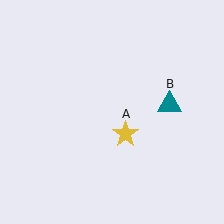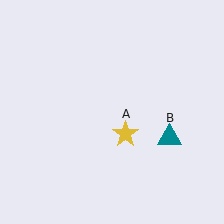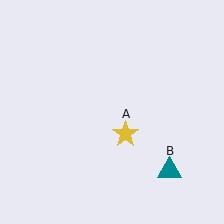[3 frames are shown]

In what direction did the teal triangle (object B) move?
The teal triangle (object B) moved down.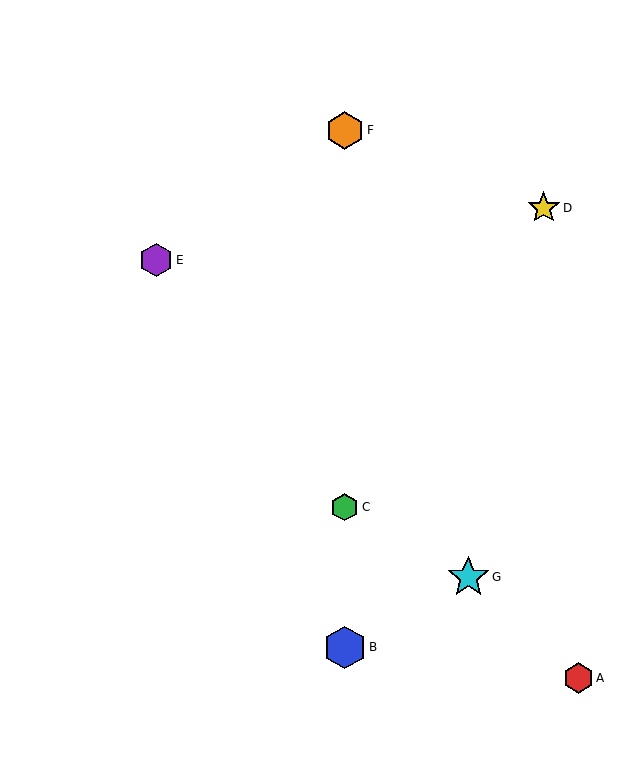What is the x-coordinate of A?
Object A is at x≈578.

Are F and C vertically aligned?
Yes, both are at x≈345.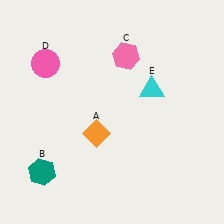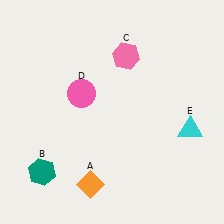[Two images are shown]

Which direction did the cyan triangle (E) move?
The cyan triangle (E) moved down.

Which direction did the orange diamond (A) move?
The orange diamond (A) moved down.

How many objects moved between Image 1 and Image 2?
3 objects moved between the two images.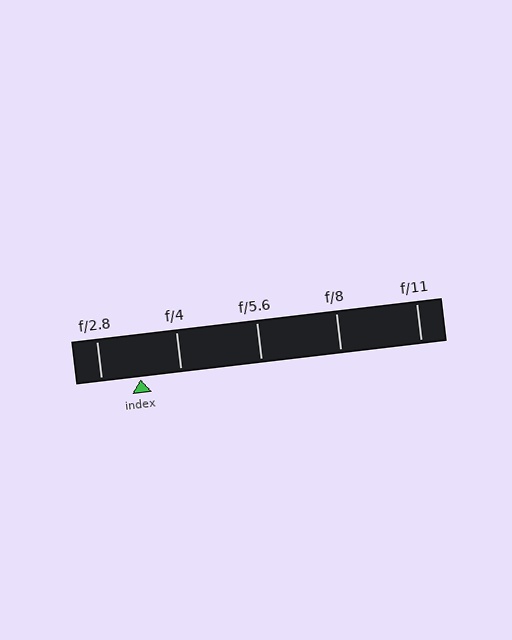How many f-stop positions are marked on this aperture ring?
There are 5 f-stop positions marked.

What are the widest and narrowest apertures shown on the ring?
The widest aperture shown is f/2.8 and the narrowest is f/11.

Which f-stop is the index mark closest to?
The index mark is closest to f/2.8.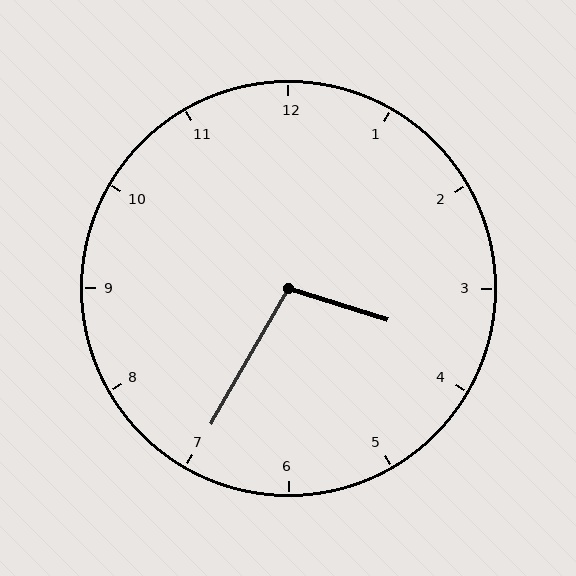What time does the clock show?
3:35.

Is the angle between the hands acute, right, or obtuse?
It is obtuse.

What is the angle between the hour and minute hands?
Approximately 102 degrees.